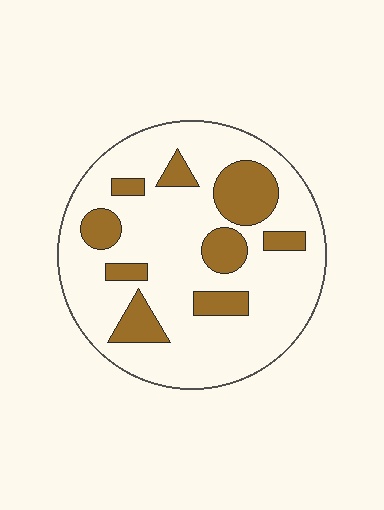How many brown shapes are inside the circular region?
9.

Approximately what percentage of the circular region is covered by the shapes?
Approximately 20%.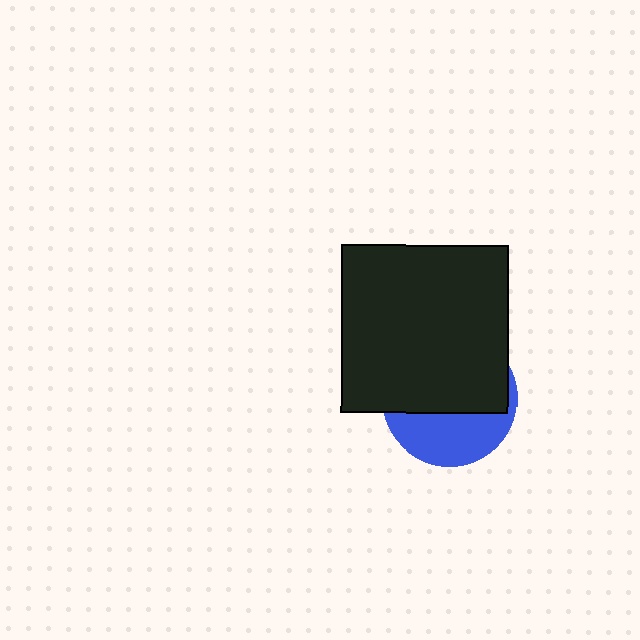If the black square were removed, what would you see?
You would see the complete blue circle.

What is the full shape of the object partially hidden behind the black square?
The partially hidden object is a blue circle.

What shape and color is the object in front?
The object in front is a black square.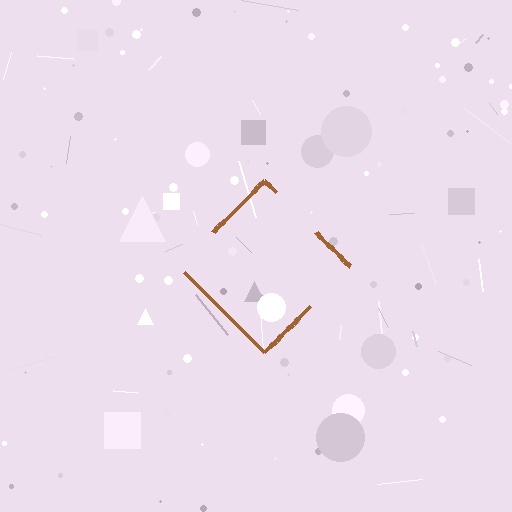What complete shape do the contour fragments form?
The contour fragments form a diamond.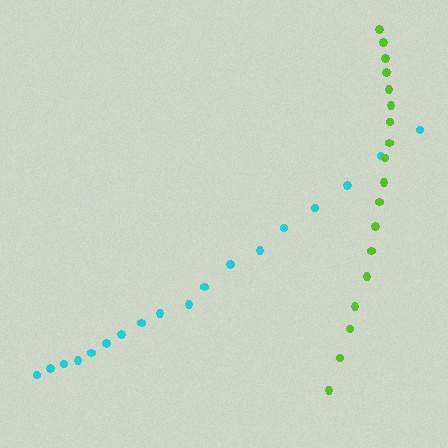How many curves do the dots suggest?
There are 2 distinct paths.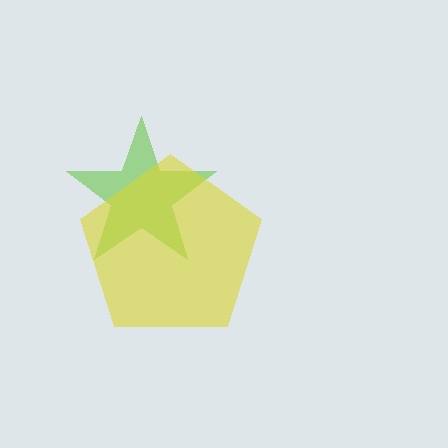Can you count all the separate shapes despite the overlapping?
Yes, there are 2 separate shapes.